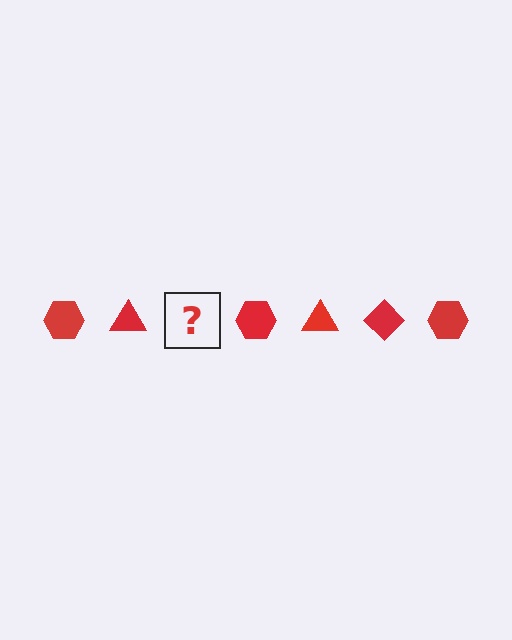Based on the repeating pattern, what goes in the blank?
The blank should be a red diamond.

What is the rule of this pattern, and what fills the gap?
The rule is that the pattern cycles through hexagon, triangle, diamond shapes in red. The gap should be filled with a red diamond.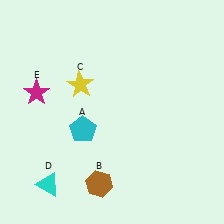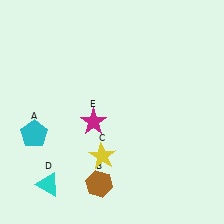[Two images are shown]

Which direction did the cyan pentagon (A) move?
The cyan pentagon (A) moved left.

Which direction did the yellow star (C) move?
The yellow star (C) moved down.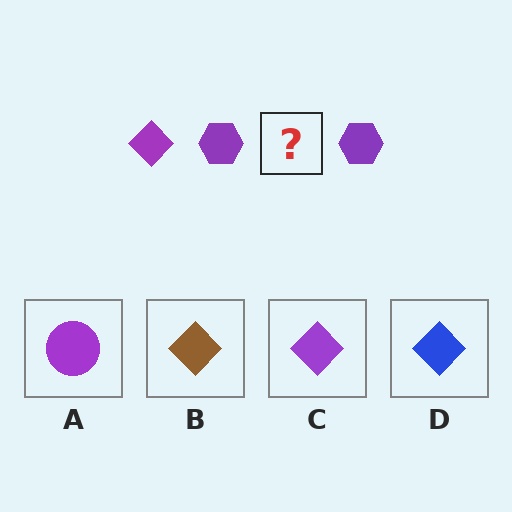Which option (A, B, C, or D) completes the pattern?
C.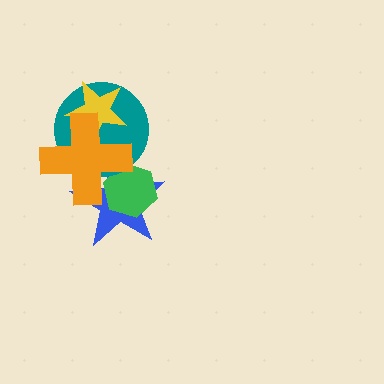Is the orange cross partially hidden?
No, no other shape covers it.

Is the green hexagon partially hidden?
Yes, it is partially covered by another shape.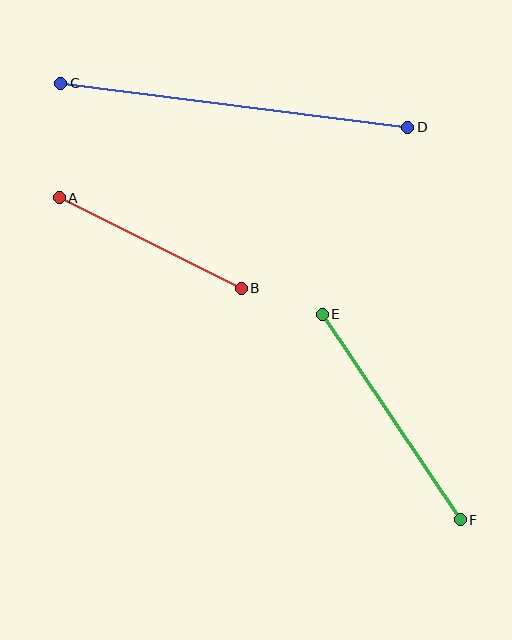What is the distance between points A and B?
The distance is approximately 203 pixels.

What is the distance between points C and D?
The distance is approximately 350 pixels.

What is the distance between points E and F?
The distance is approximately 247 pixels.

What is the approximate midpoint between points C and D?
The midpoint is at approximately (234, 105) pixels.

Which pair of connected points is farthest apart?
Points C and D are farthest apart.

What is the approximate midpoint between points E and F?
The midpoint is at approximately (391, 417) pixels.